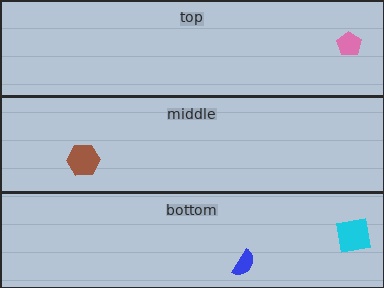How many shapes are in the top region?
1.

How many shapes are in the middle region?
1.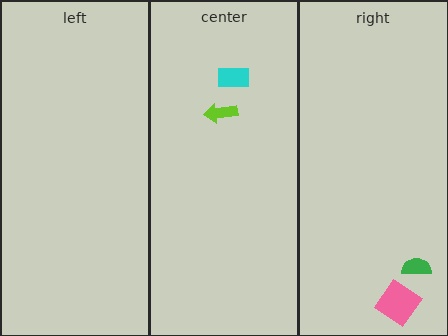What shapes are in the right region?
The green semicircle, the pink diamond.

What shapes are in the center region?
The lime arrow, the cyan rectangle.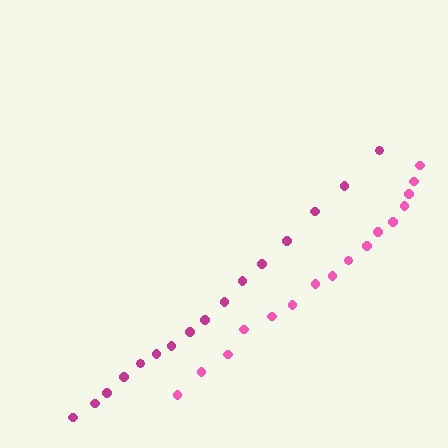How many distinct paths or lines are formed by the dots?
There are 2 distinct paths.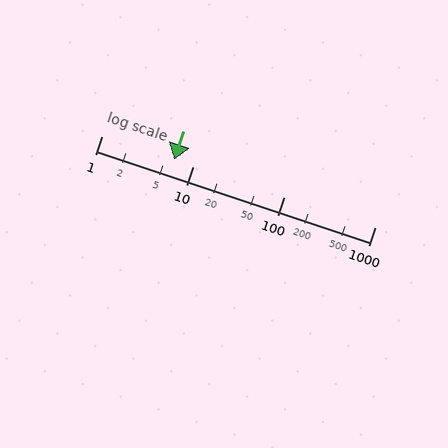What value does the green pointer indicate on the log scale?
The pointer indicates approximately 6.2.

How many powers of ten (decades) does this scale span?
The scale spans 3 decades, from 1 to 1000.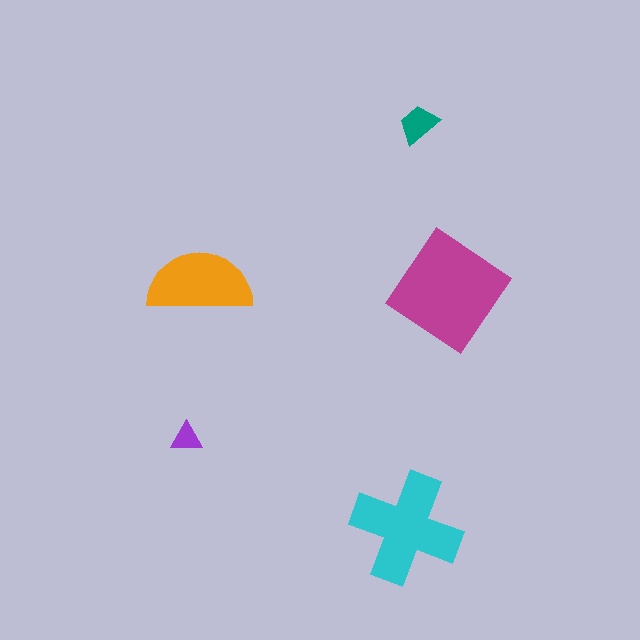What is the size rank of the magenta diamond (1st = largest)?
1st.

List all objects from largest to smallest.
The magenta diamond, the cyan cross, the orange semicircle, the teal trapezoid, the purple triangle.